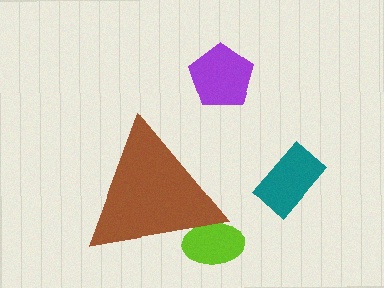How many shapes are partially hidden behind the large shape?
1 shape is partially hidden.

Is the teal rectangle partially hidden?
No, the teal rectangle is fully visible.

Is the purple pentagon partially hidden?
No, the purple pentagon is fully visible.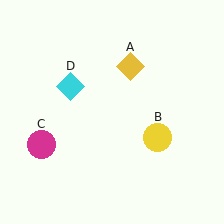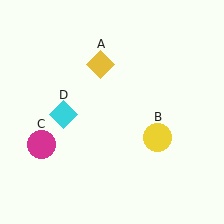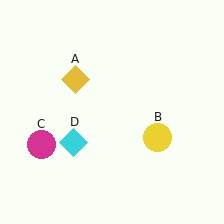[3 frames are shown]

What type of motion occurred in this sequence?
The yellow diamond (object A), cyan diamond (object D) rotated counterclockwise around the center of the scene.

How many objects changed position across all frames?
2 objects changed position: yellow diamond (object A), cyan diamond (object D).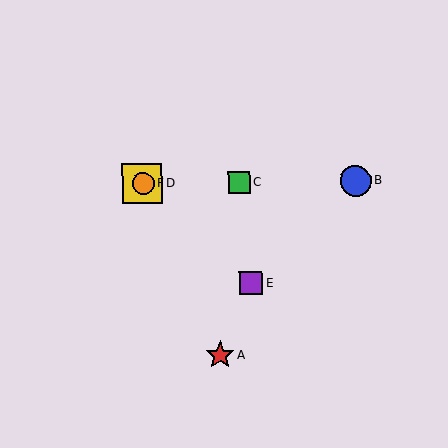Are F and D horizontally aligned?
Yes, both are at y≈183.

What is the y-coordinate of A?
Object A is at y≈355.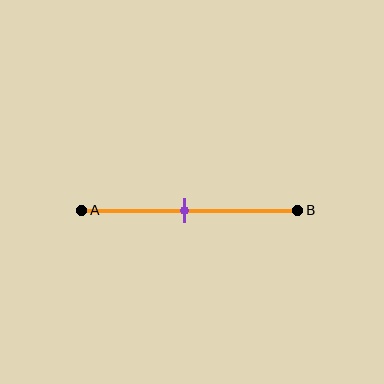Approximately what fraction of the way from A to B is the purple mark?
The purple mark is approximately 50% of the way from A to B.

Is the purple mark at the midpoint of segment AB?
Yes, the mark is approximately at the midpoint.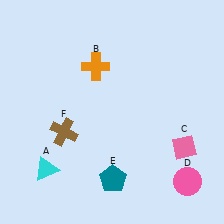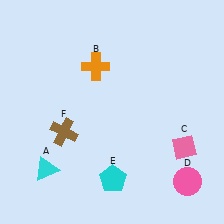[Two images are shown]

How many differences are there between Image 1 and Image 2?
There is 1 difference between the two images.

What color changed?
The pentagon (E) changed from teal in Image 1 to cyan in Image 2.